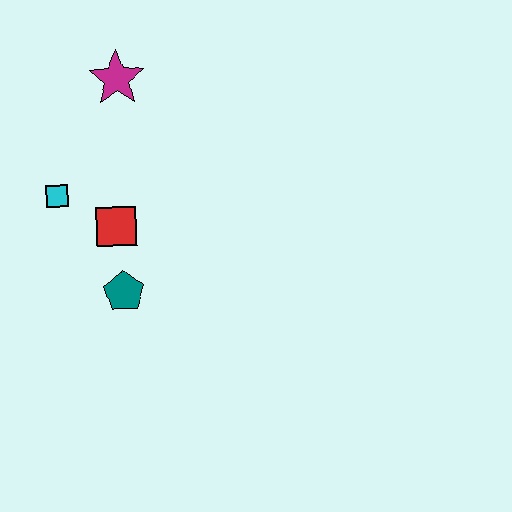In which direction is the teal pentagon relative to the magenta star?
The teal pentagon is below the magenta star.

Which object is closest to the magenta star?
The cyan square is closest to the magenta star.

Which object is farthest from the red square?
The magenta star is farthest from the red square.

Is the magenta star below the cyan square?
No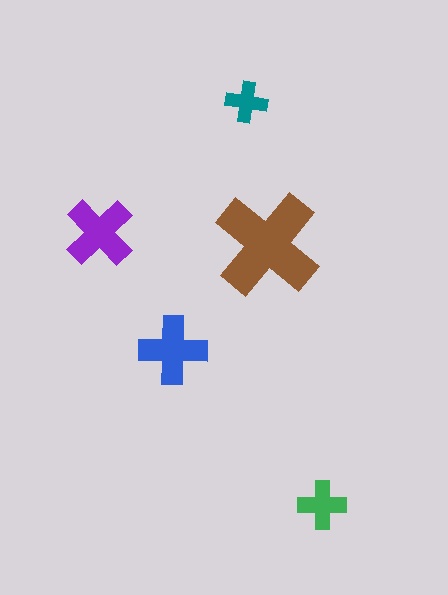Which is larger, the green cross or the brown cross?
The brown one.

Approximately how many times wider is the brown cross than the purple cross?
About 1.5 times wider.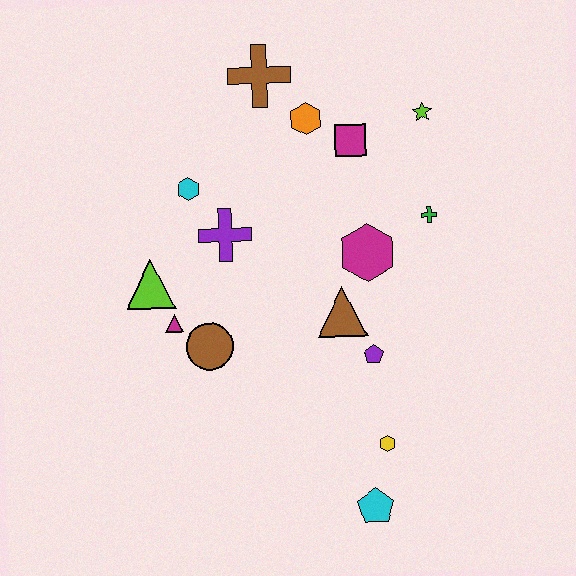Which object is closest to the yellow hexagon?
The cyan pentagon is closest to the yellow hexagon.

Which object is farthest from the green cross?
The cyan pentagon is farthest from the green cross.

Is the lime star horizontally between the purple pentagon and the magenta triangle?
No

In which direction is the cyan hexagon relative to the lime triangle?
The cyan hexagon is above the lime triangle.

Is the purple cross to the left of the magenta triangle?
No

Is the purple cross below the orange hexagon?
Yes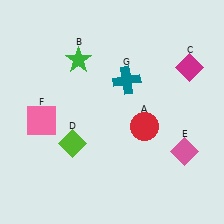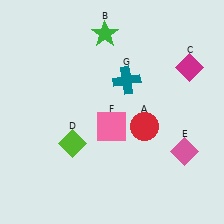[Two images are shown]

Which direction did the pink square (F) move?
The pink square (F) moved right.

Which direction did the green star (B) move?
The green star (B) moved right.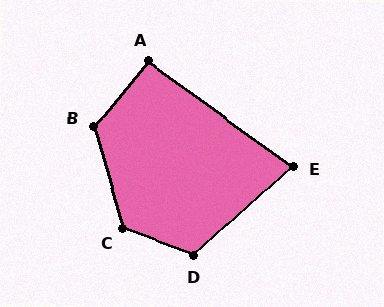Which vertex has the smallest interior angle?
E, at approximately 78 degrees.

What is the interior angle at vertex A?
Approximately 94 degrees (approximately right).